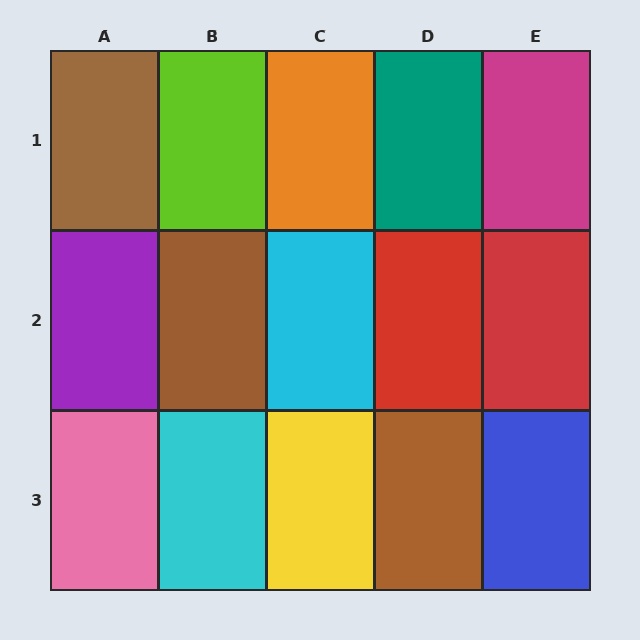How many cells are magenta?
1 cell is magenta.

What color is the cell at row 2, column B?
Brown.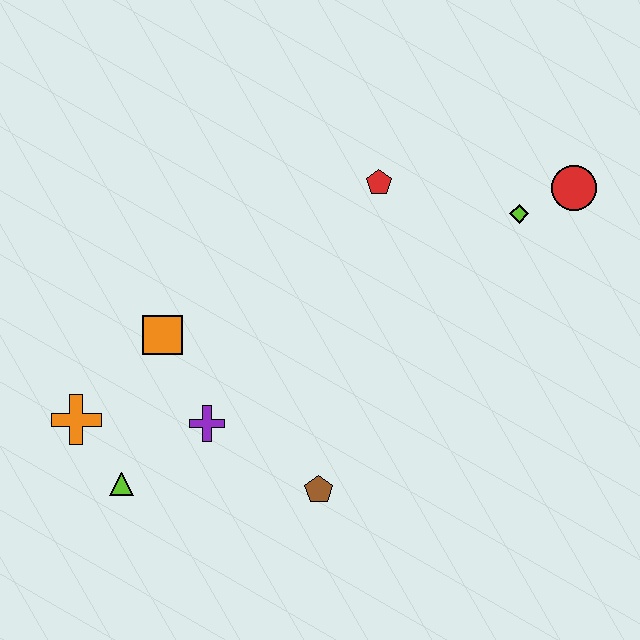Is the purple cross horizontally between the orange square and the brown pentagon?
Yes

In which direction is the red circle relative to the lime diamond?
The red circle is to the right of the lime diamond.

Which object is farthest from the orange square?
The red circle is farthest from the orange square.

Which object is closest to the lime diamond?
The red circle is closest to the lime diamond.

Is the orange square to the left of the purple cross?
Yes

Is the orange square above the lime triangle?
Yes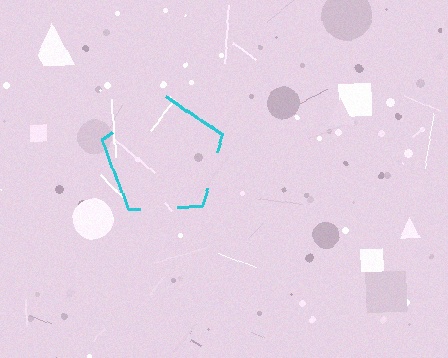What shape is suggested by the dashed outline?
The dashed outline suggests a pentagon.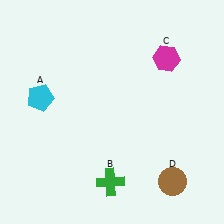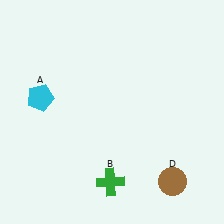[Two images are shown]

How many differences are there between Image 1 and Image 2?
There is 1 difference between the two images.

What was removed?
The magenta hexagon (C) was removed in Image 2.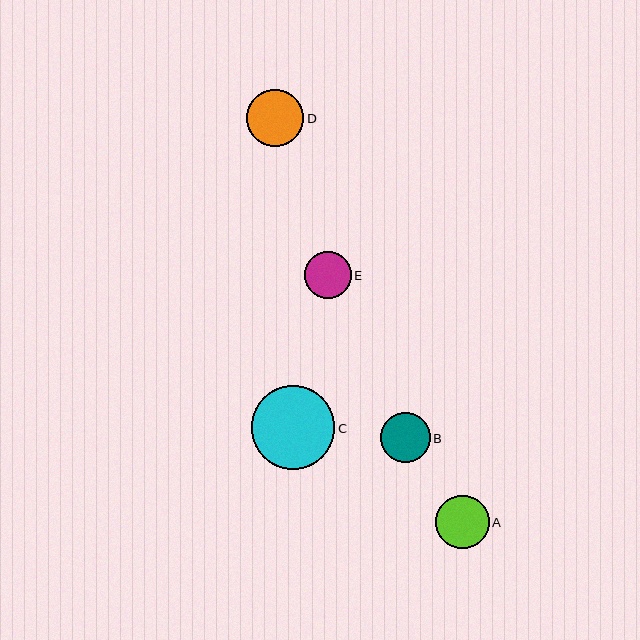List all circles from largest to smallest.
From largest to smallest: C, D, A, B, E.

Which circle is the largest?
Circle C is the largest with a size of approximately 83 pixels.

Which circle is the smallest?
Circle E is the smallest with a size of approximately 47 pixels.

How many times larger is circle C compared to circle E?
Circle C is approximately 1.8 times the size of circle E.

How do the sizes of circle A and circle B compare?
Circle A and circle B are approximately the same size.